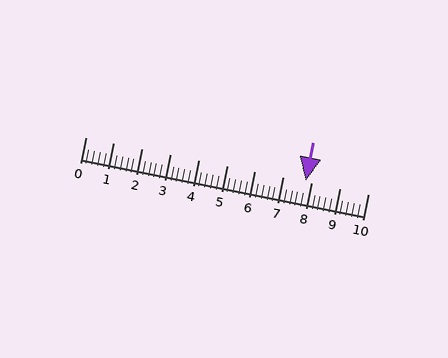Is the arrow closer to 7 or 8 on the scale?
The arrow is closer to 8.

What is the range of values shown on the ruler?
The ruler shows values from 0 to 10.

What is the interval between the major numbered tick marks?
The major tick marks are spaced 1 units apart.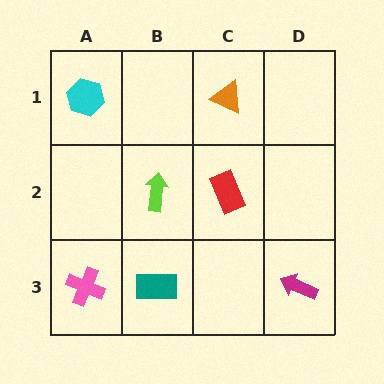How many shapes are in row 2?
2 shapes.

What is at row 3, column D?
A magenta arrow.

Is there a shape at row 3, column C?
No, that cell is empty.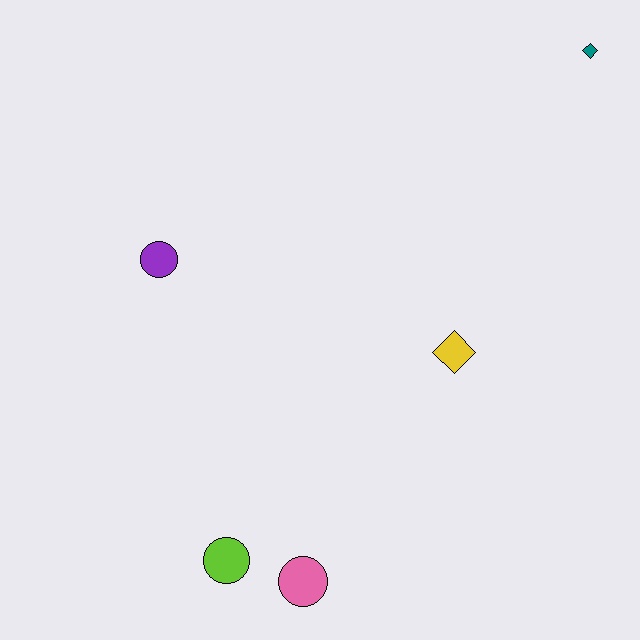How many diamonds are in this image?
There are 2 diamonds.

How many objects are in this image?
There are 5 objects.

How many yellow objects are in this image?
There is 1 yellow object.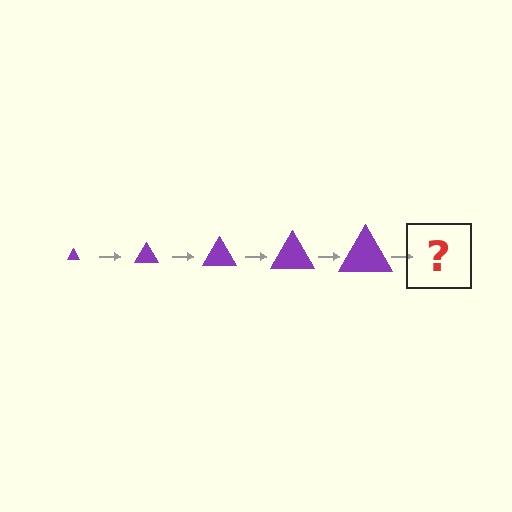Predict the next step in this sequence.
The next step is a purple triangle, larger than the previous one.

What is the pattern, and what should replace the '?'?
The pattern is that the triangle gets progressively larger each step. The '?' should be a purple triangle, larger than the previous one.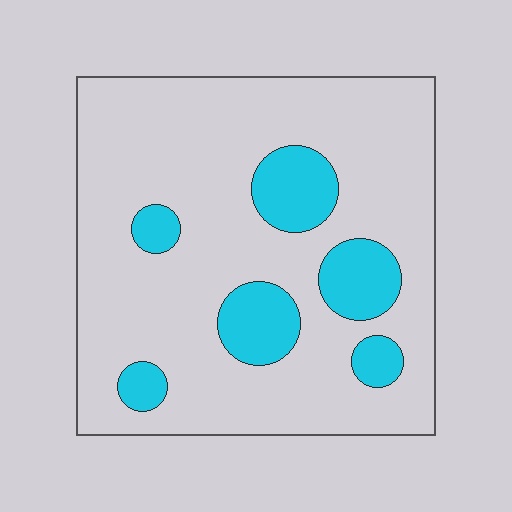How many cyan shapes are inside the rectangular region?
6.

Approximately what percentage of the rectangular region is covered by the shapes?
Approximately 20%.